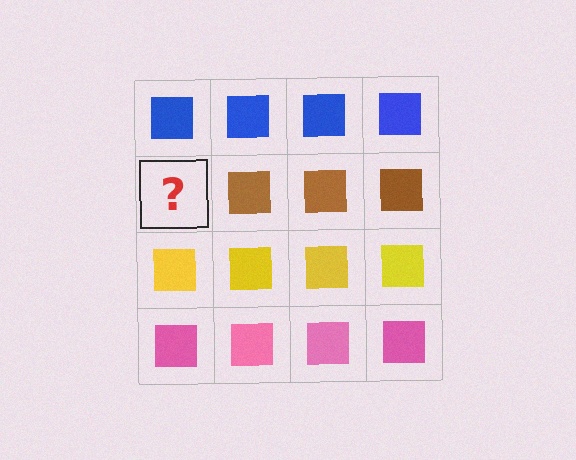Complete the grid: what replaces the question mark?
The question mark should be replaced with a brown square.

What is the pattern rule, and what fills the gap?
The rule is that each row has a consistent color. The gap should be filled with a brown square.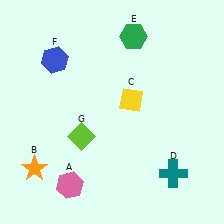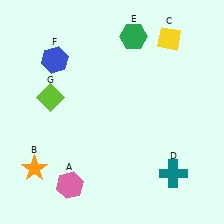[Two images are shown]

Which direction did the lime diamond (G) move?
The lime diamond (G) moved up.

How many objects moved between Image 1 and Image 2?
2 objects moved between the two images.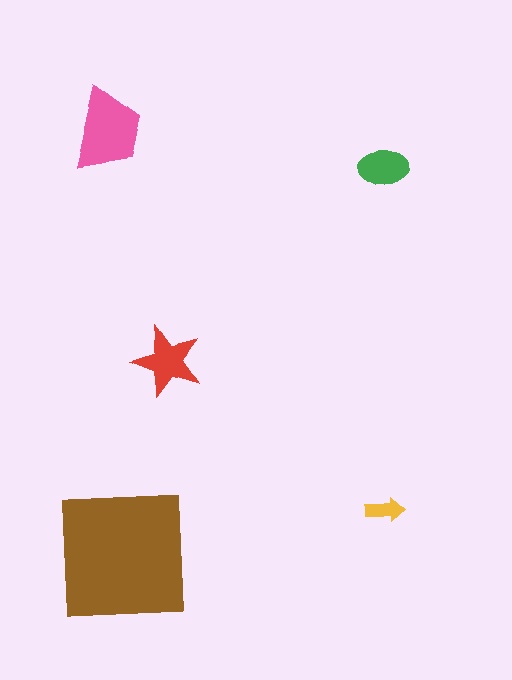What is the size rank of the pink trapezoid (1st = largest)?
2nd.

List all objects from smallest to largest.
The yellow arrow, the green ellipse, the red star, the pink trapezoid, the brown square.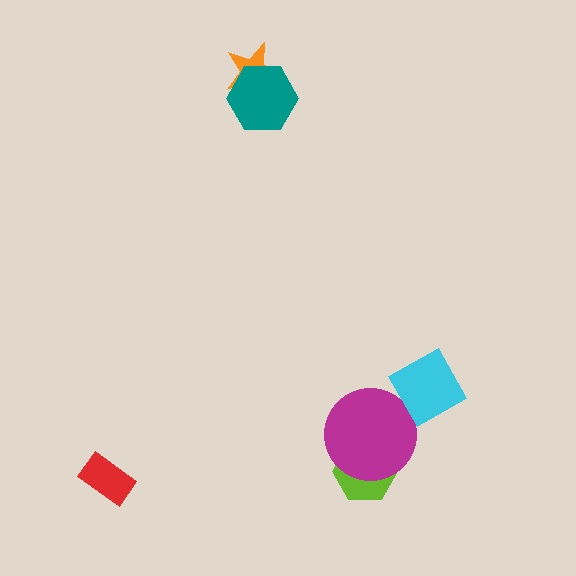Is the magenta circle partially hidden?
No, no other shape covers it.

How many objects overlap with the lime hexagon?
1 object overlaps with the lime hexagon.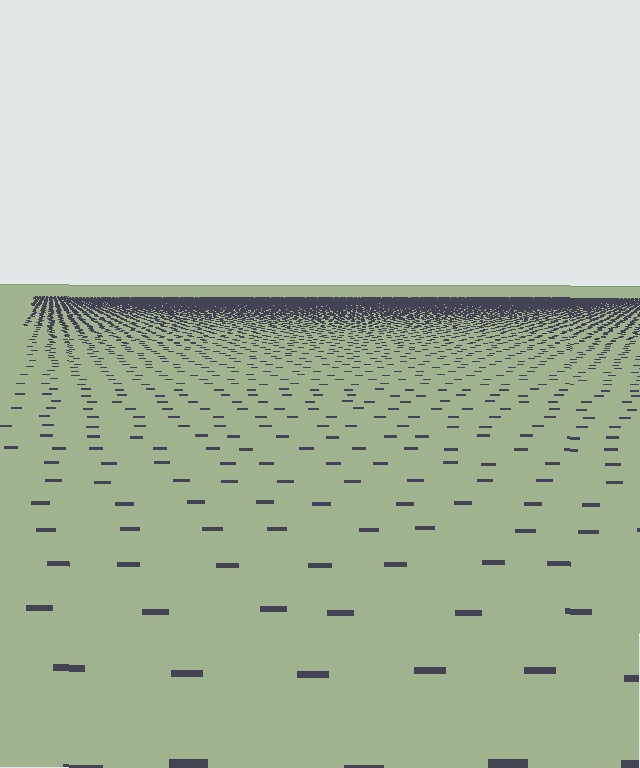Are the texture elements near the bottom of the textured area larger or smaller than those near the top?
Larger. Near the bottom, elements are closer to the viewer and appear at a bigger on-screen size.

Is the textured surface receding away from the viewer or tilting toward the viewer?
The surface is receding away from the viewer. Texture elements get smaller and denser toward the top.